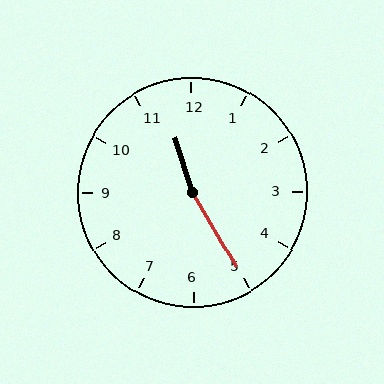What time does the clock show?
11:25.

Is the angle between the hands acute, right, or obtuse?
It is obtuse.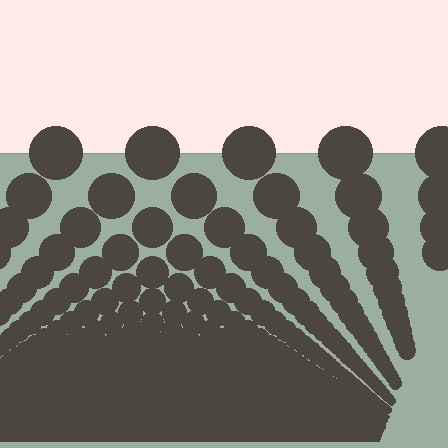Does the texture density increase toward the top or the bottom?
Density increases toward the bottom.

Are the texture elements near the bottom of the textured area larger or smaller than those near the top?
Smaller. The gradient is inverted — elements near the bottom are smaller and denser.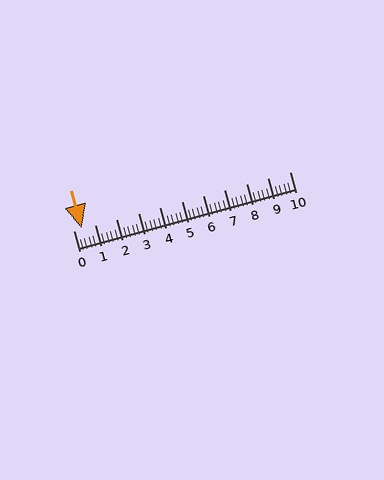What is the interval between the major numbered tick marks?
The major tick marks are spaced 1 units apart.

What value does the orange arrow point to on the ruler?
The orange arrow points to approximately 0.4.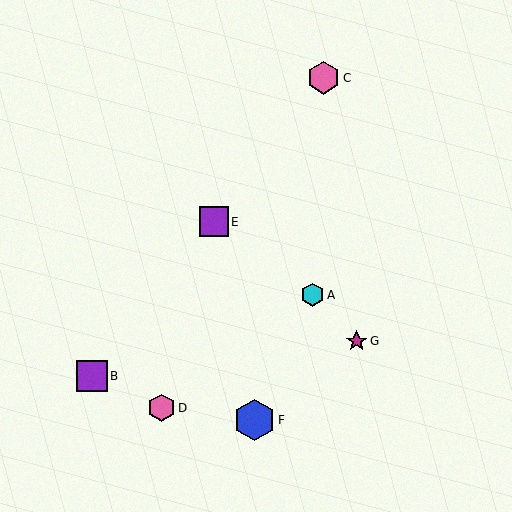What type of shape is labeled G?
Shape G is a magenta star.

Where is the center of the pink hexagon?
The center of the pink hexagon is at (324, 78).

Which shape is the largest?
The blue hexagon (labeled F) is the largest.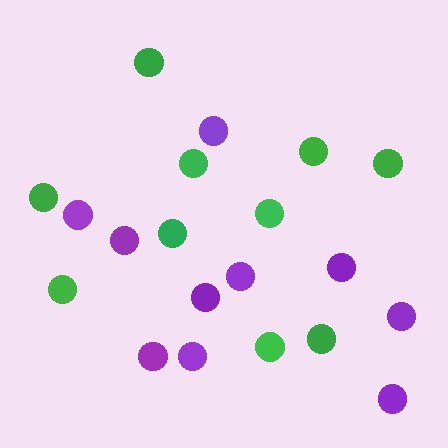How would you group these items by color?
There are 2 groups: one group of green circles (10) and one group of purple circles (10).